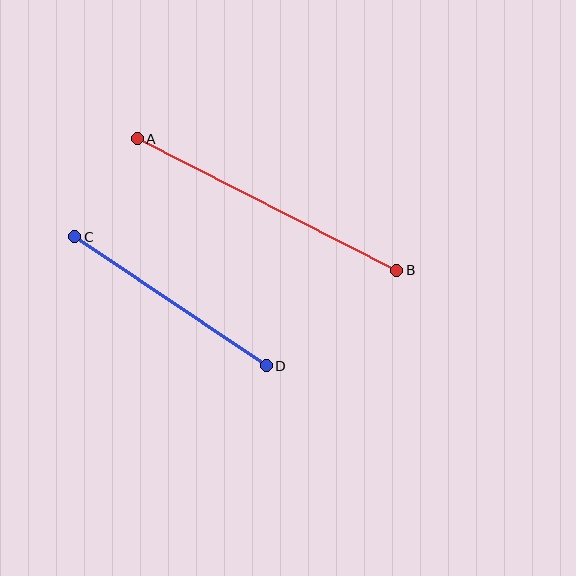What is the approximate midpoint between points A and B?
The midpoint is at approximately (267, 204) pixels.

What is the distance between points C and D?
The distance is approximately 231 pixels.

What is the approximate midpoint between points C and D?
The midpoint is at approximately (171, 301) pixels.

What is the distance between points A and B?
The distance is approximately 291 pixels.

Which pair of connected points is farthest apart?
Points A and B are farthest apart.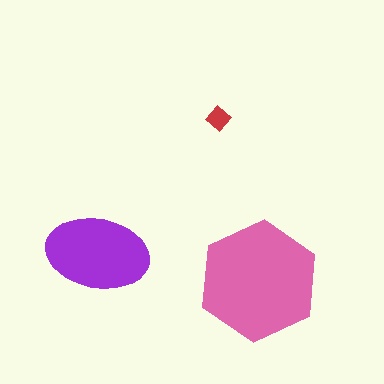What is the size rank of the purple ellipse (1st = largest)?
2nd.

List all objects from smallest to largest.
The red diamond, the purple ellipse, the pink hexagon.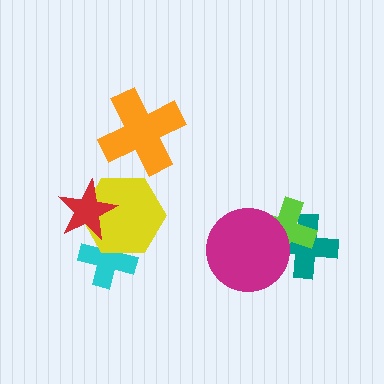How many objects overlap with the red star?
2 objects overlap with the red star.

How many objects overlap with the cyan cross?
2 objects overlap with the cyan cross.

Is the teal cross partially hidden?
Yes, it is partially covered by another shape.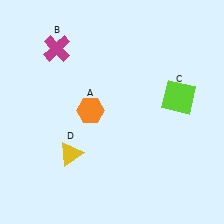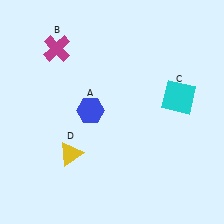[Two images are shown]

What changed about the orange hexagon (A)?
In Image 1, A is orange. In Image 2, it changed to blue.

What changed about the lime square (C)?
In Image 1, C is lime. In Image 2, it changed to cyan.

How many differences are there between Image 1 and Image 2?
There are 2 differences between the two images.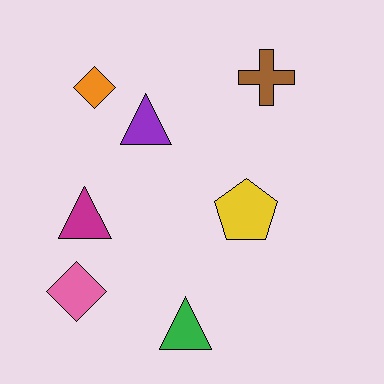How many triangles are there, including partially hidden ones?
There are 3 triangles.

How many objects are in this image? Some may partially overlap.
There are 7 objects.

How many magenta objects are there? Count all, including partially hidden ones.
There is 1 magenta object.